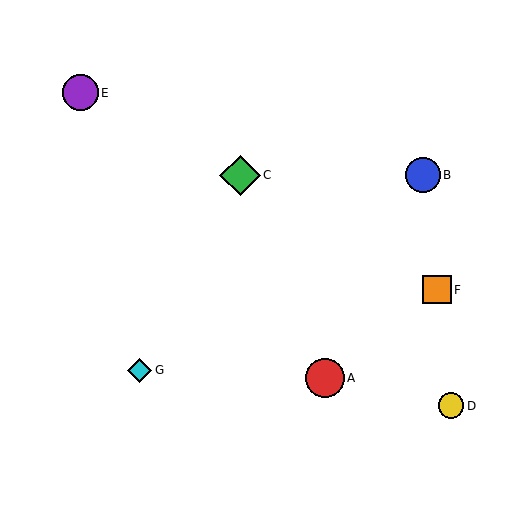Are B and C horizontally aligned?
Yes, both are at y≈175.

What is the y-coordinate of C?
Object C is at y≈175.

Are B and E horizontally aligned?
No, B is at y≈175 and E is at y≈93.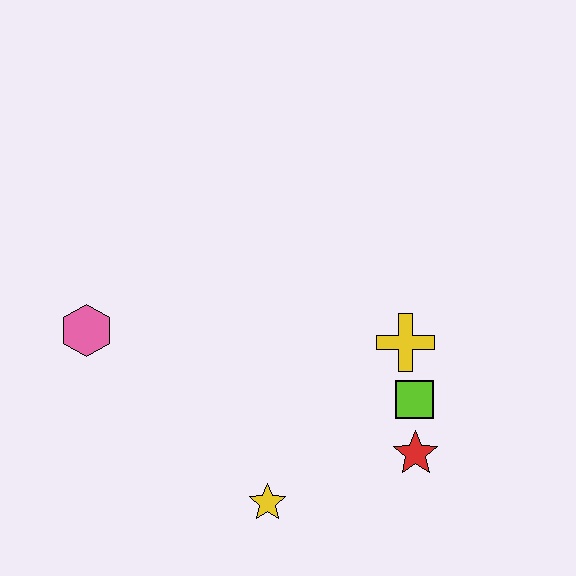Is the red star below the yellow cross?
Yes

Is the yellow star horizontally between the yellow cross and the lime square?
No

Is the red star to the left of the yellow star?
No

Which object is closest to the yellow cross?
The lime square is closest to the yellow cross.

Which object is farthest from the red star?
The pink hexagon is farthest from the red star.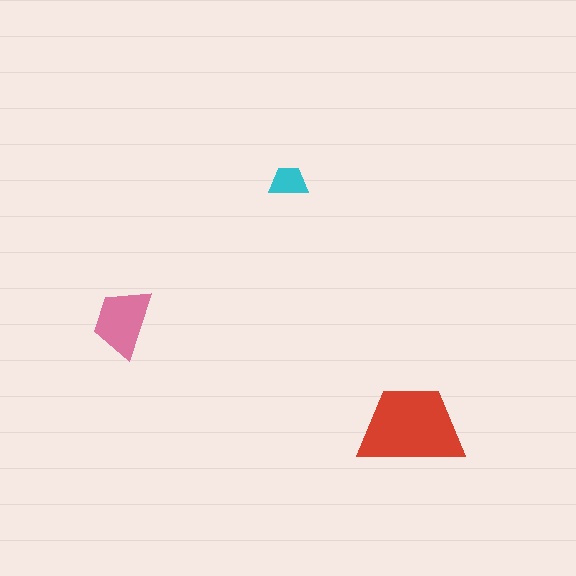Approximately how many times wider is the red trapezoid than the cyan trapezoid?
About 2.5 times wider.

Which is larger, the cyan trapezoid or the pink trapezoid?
The pink one.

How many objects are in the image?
There are 3 objects in the image.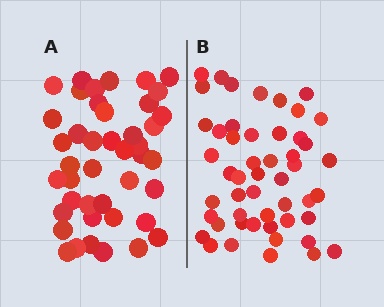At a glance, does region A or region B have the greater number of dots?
Region B (the right region) has more dots.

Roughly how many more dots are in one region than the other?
Region B has roughly 8 or so more dots than region A.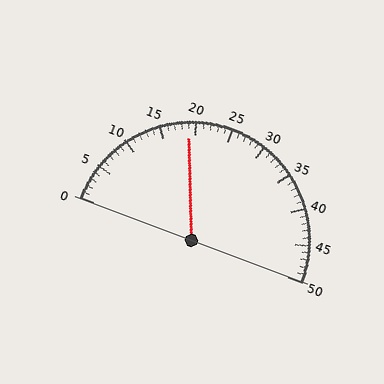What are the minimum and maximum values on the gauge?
The gauge ranges from 0 to 50.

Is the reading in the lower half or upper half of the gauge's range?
The reading is in the lower half of the range (0 to 50).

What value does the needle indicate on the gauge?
The needle indicates approximately 19.